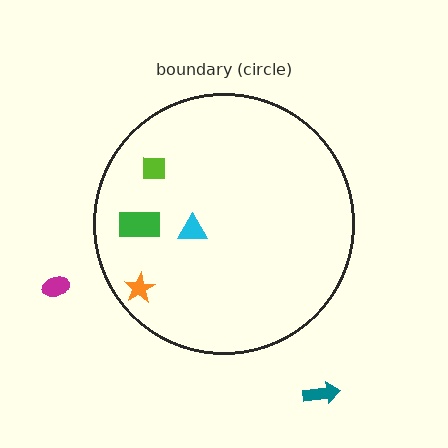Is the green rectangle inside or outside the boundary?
Inside.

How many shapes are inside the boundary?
4 inside, 2 outside.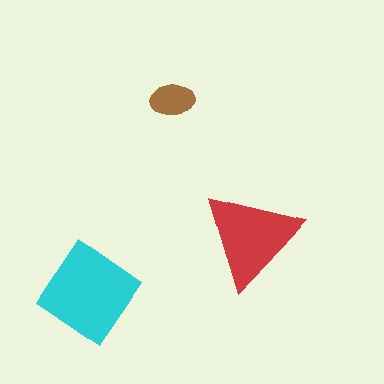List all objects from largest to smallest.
The cyan diamond, the red triangle, the brown ellipse.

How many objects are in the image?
There are 3 objects in the image.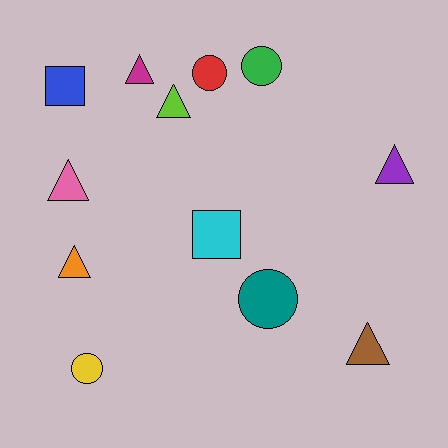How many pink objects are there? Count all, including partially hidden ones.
There is 1 pink object.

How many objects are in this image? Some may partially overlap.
There are 12 objects.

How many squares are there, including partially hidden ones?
There are 2 squares.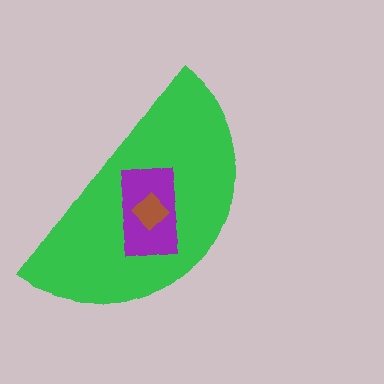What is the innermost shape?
The brown diamond.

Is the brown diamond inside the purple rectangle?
Yes.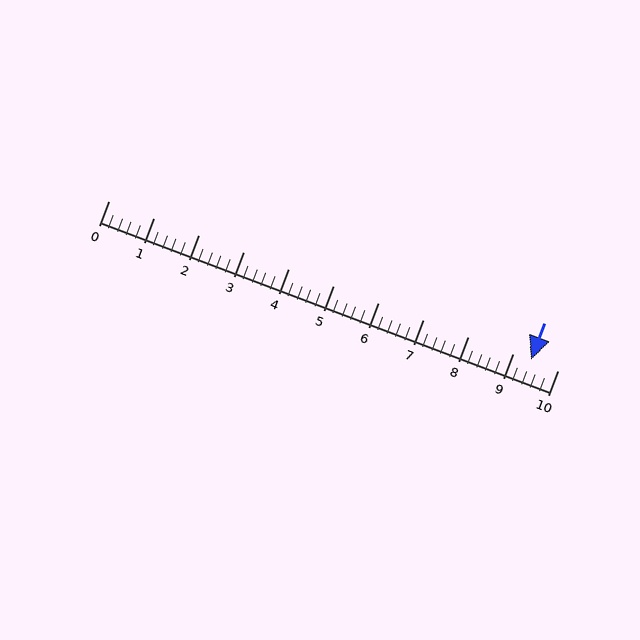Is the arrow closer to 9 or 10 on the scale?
The arrow is closer to 9.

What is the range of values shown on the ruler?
The ruler shows values from 0 to 10.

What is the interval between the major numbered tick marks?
The major tick marks are spaced 1 units apart.